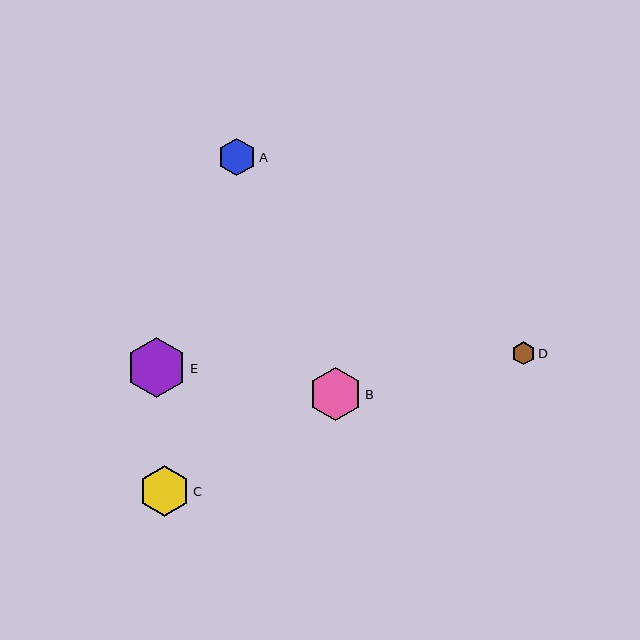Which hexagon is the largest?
Hexagon E is the largest with a size of approximately 60 pixels.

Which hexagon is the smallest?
Hexagon D is the smallest with a size of approximately 23 pixels.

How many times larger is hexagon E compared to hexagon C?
Hexagon E is approximately 1.2 times the size of hexagon C.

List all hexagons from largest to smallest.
From largest to smallest: E, B, C, A, D.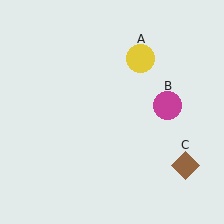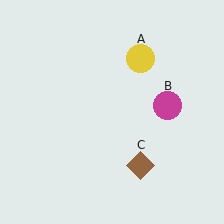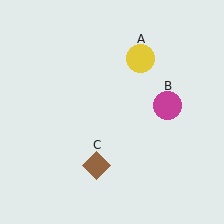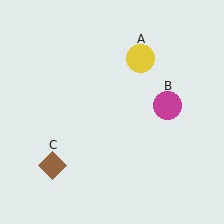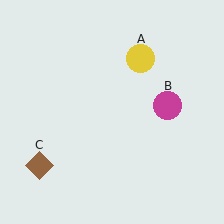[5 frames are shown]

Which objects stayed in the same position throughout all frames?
Yellow circle (object A) and magenta circle (object B) remained stationary.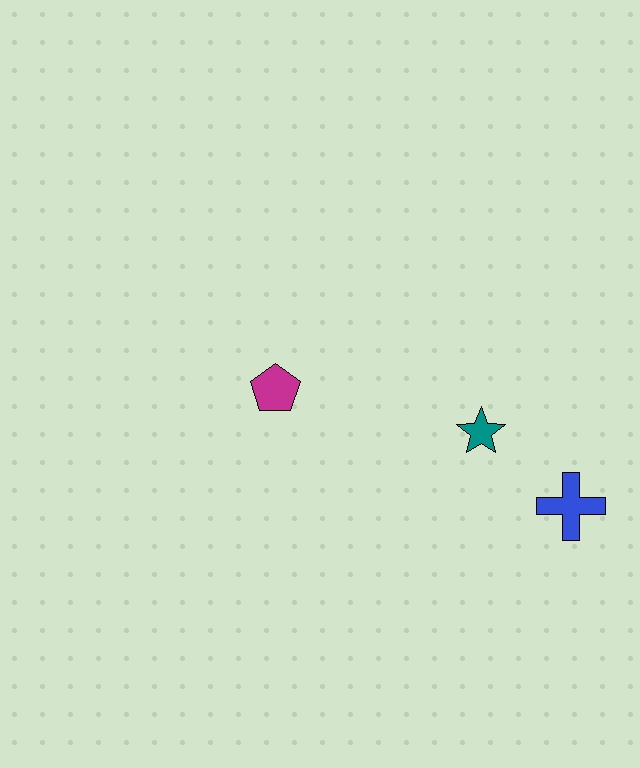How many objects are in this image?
There are 3 objects.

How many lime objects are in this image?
There are no lime objects.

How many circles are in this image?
There are no circles.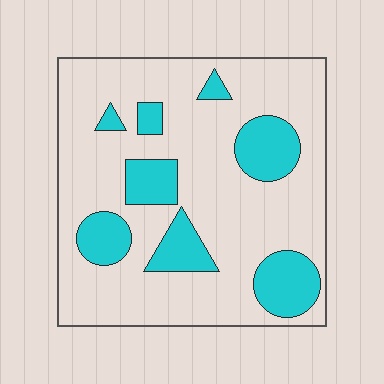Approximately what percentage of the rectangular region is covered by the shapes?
Approximately 25%.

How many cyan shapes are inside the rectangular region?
8.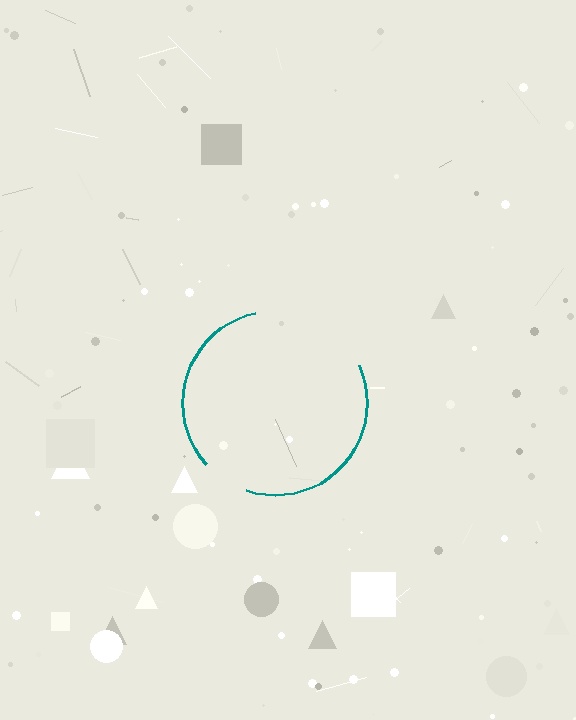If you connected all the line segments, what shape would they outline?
They would outline a circle.